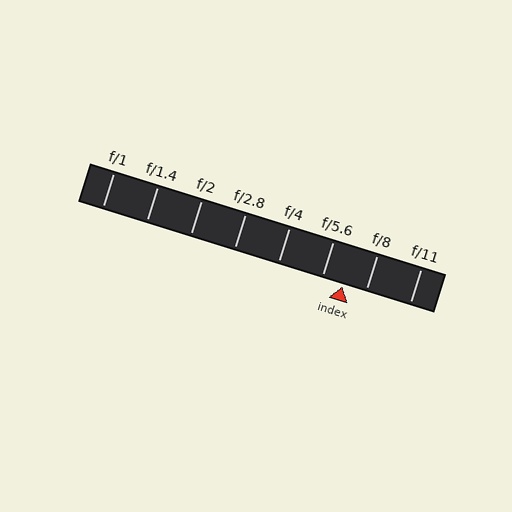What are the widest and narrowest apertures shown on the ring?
The widest aperture shown is f/1 and the narrowest is f/11.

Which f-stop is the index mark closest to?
The index mark is closest to f/5.6.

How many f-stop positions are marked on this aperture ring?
There are 8 f-stop positions marked.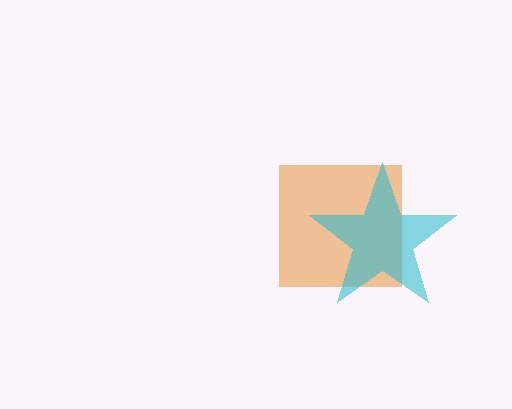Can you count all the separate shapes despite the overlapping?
Yes, there are 2 separate shapes.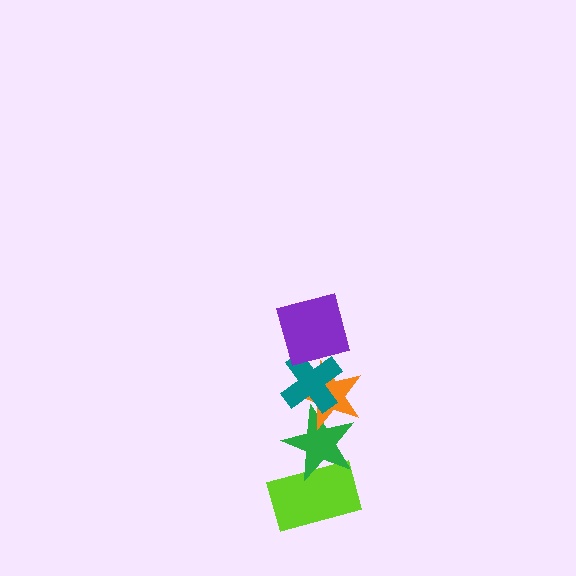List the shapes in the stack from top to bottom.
From top to bottom: the purple square, the teal cross, the orange star, the green star, the lime rectangle.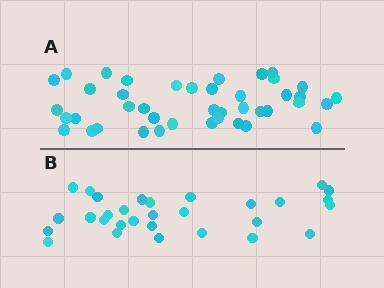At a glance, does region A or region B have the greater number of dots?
Region A (the top region) has more dots.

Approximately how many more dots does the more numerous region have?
Region A has roughly 12 or so more dots than region B.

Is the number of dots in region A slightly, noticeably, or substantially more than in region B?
Region A has noticeably more, but not dramatically so. The ratio is roughly 1.4 to 1.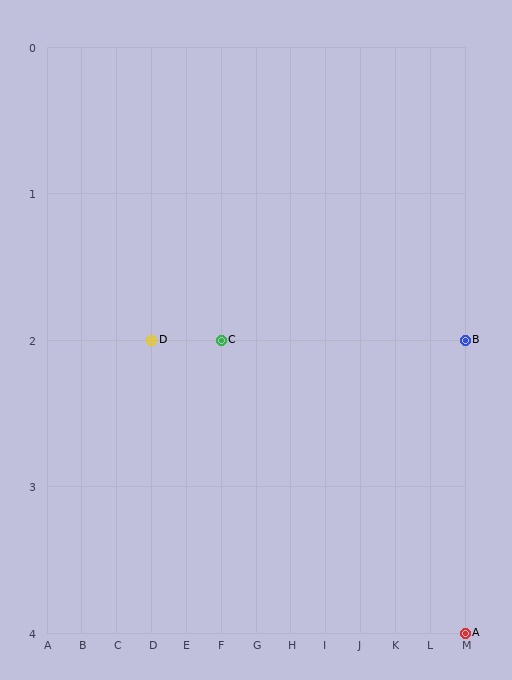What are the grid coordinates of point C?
Point C is at grid coordinates (F, 2).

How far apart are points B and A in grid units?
Points B and A are 2 rows apart.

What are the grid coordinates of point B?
Point B is at grid coordinates (M, 2).